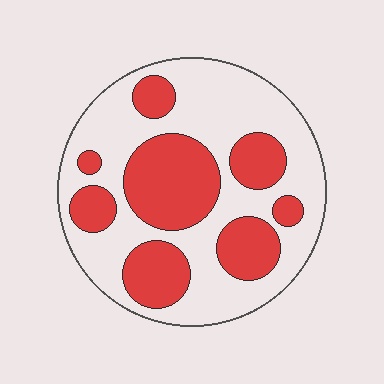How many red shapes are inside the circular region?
8.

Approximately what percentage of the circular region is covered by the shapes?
Approximately 40%.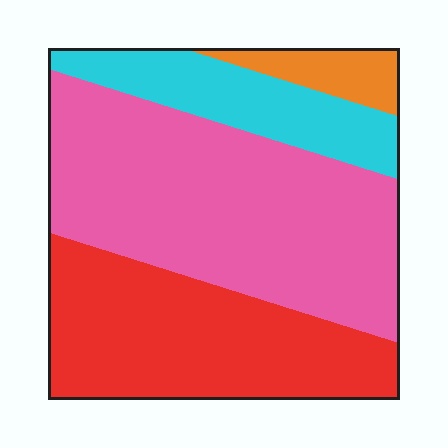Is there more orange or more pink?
Pink.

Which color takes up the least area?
Orange, at roughly 5%.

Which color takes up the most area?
Pink, at roughly 45%.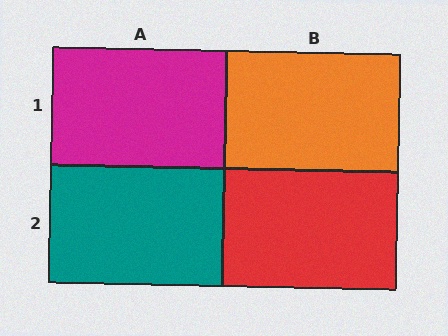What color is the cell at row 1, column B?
Orange.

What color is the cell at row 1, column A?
Magenta.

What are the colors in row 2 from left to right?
Teal, red.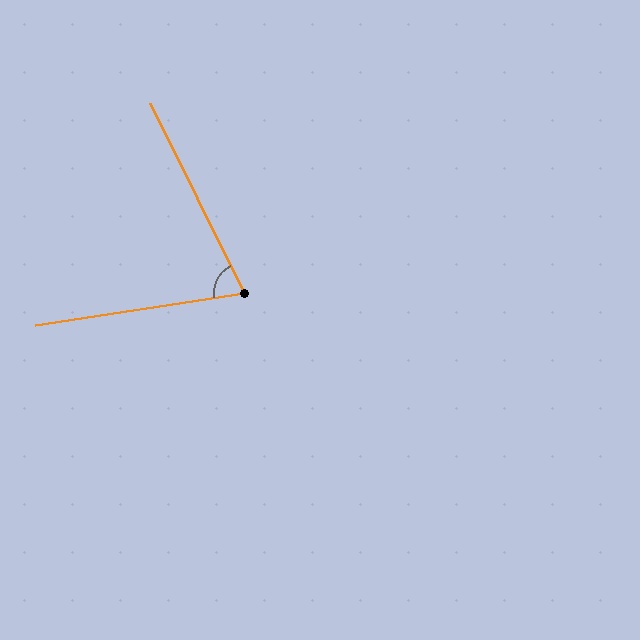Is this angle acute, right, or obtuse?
It is acute.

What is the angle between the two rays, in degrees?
Approximately 72 degrees.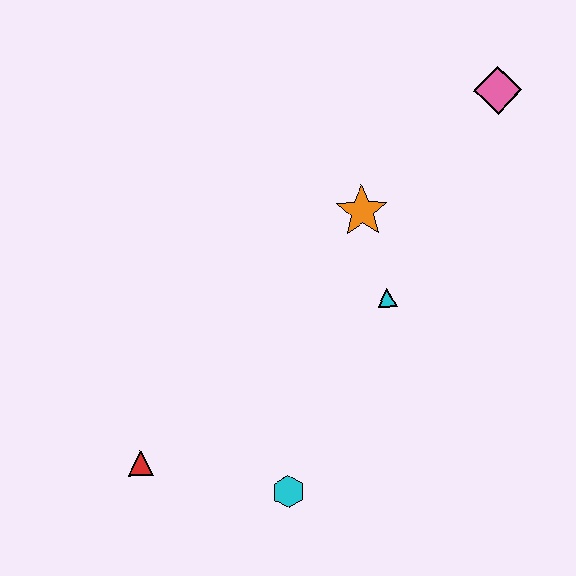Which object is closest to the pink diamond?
The orange star is closest to the pink diamond.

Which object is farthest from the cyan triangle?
The red triangle is farthest from the cyan triangle.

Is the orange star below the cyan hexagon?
No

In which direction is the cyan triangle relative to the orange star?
The cyan triangle is below the orange star.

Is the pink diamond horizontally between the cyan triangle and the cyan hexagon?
No